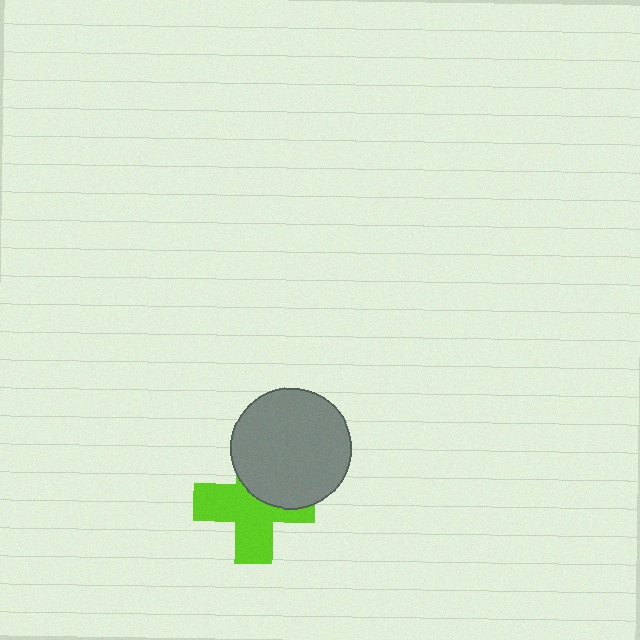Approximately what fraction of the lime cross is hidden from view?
Roughly 38% of the lime cross is hidden behind the gray circle.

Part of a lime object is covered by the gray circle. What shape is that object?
It is a cross.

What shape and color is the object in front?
The object in front is a gray circle.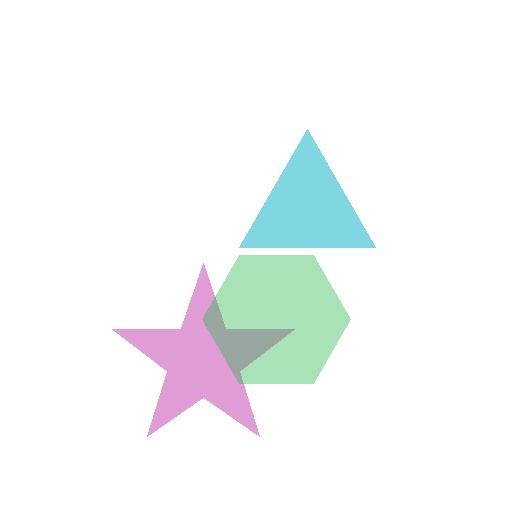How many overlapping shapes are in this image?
There are 3 overlapping shapes in the image.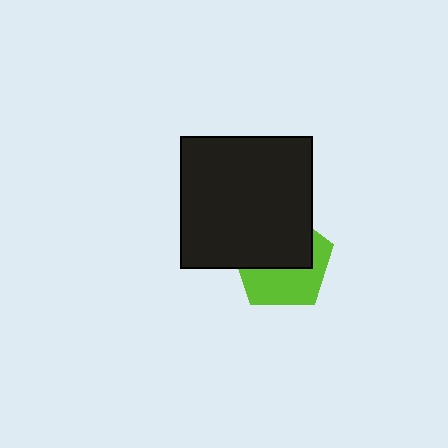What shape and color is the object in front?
The object in front is a black square.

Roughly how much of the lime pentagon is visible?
About half of it is visible (roughly 46%).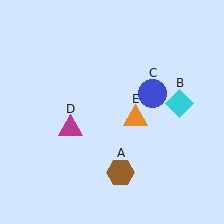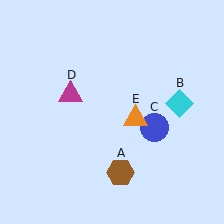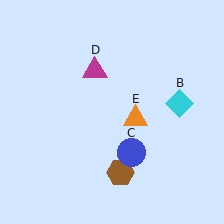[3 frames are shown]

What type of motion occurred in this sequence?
The blue circle (object C), magenta triangle (object D) rotated clockwise around the center of the scene.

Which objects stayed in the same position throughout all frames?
Brown hexagon (object A) and cyan diamond (object B) and orange triangle (object E) remained stationary.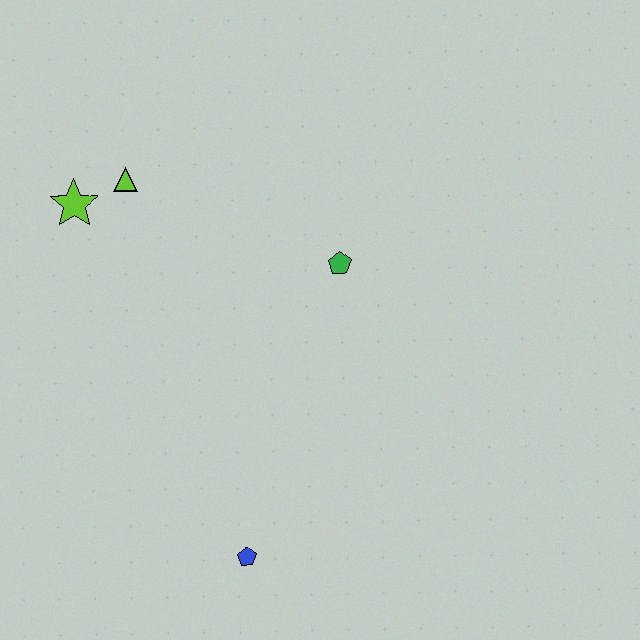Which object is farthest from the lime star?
The blue pentagon is farthest from the lime star.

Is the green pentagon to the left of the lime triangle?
No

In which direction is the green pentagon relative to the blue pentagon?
The green pentagon is above the blue pentagon.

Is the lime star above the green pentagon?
Yes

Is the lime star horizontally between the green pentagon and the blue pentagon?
No